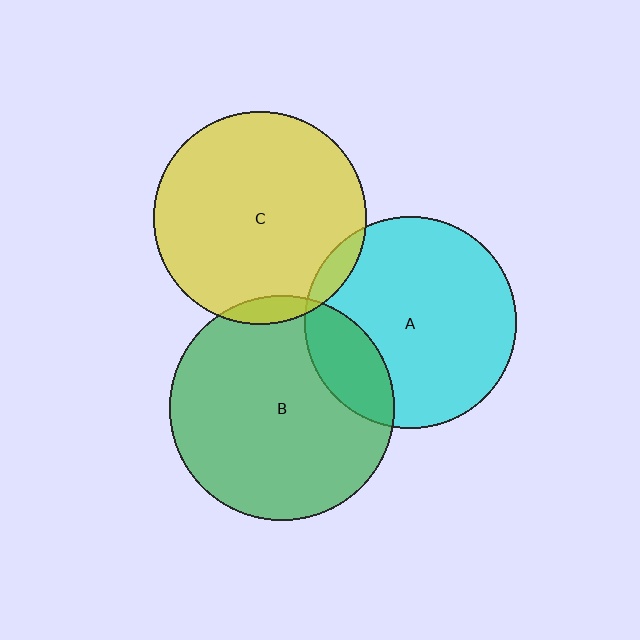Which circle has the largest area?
Circle B (green).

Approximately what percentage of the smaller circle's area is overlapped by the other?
Approximately 5%.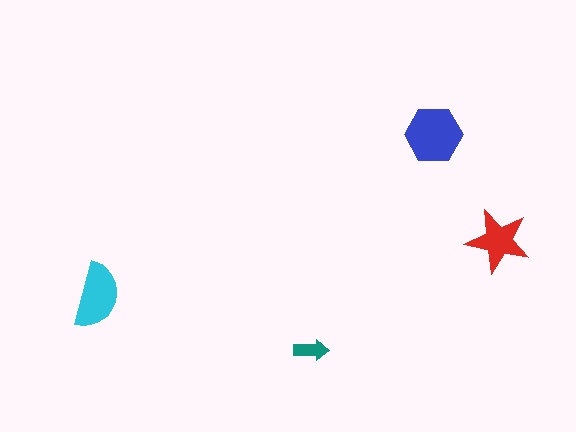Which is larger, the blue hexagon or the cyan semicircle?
The blue hexagon.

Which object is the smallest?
The teal arrow.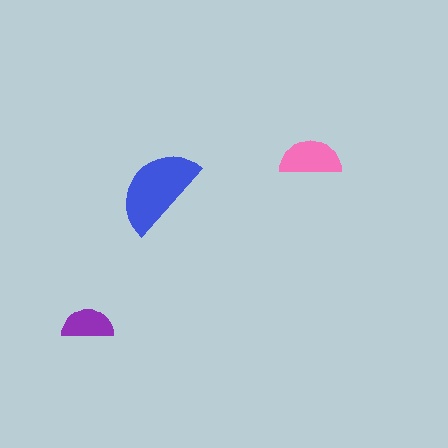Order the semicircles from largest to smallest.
the blue one, the pink one, the purple one.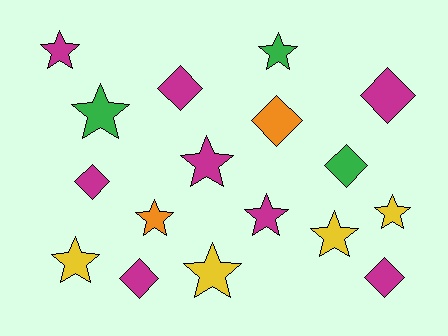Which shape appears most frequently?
Star, with 10 objects.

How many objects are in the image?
There are 17 objects.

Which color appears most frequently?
Magenta, with 8 objects.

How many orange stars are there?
There is 1 orange star.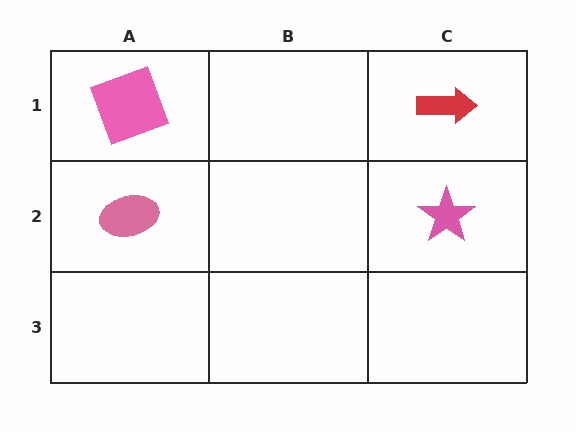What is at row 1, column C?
A red arrow.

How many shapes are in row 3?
0 shapes.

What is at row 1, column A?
A pink square.